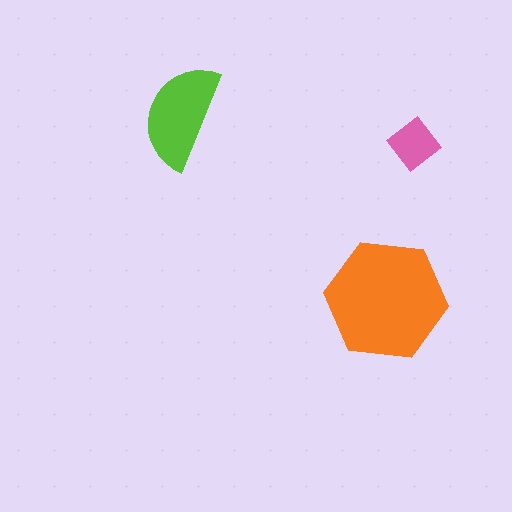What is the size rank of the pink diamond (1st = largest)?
3rd.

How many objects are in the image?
There are 3 objects in the image.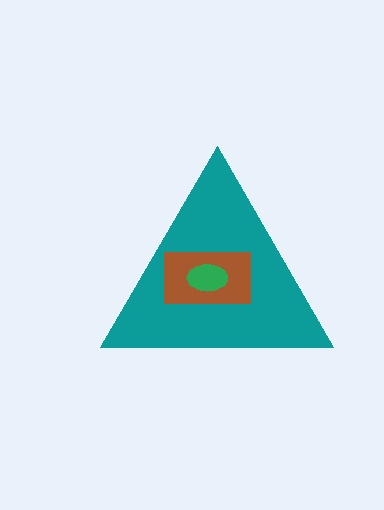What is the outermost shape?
The teal triangle.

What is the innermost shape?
The green ellipse.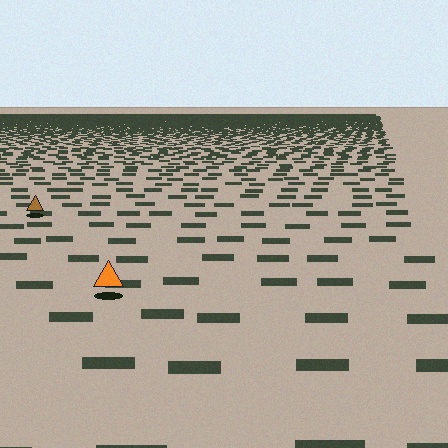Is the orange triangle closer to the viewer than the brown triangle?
Yes. The orange triangle is closer — you can tell from the texture gradient: the ground texture is coarser near it.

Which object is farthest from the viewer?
The brown triangle is farthest from the viewer. It appears smaller and the ground texture around it is denser.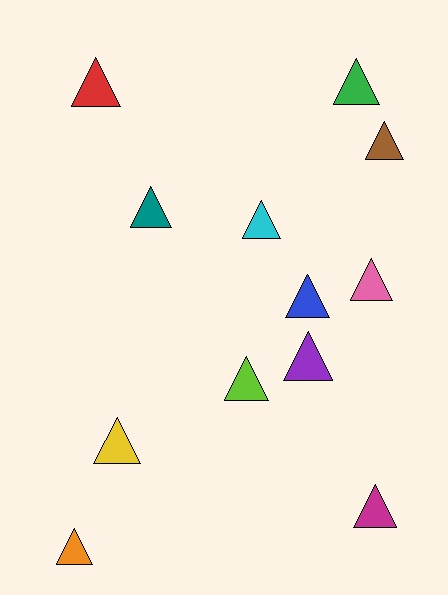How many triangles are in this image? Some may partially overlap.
There are 12 triangles.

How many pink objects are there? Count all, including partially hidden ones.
There is 1 pink object.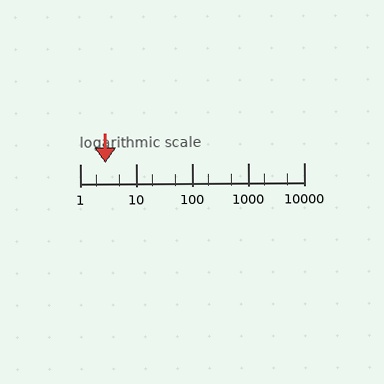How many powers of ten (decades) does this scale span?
The scale spans 4 decades, from 1 to 10000.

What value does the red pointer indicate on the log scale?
The pointer indicates approximately 2.9.